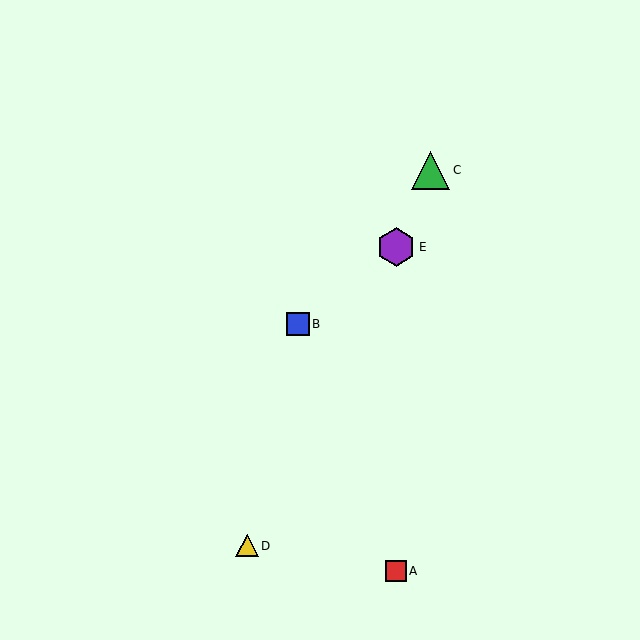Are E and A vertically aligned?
Yes, both are at x≈396.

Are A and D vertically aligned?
No, A is at x≈396 and D is at x≈247.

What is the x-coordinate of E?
Object E is at x≈396.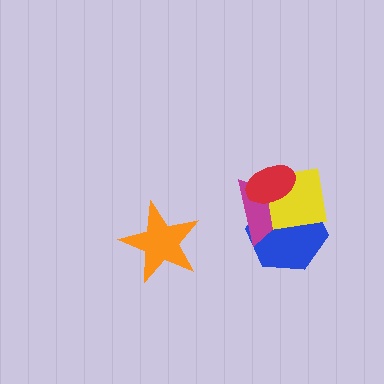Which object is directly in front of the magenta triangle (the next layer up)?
The yellow square is directly in front of the magenta triangle.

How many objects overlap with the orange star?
0 objects overlap with the orange star.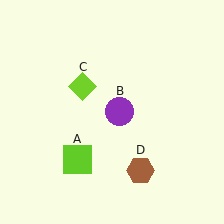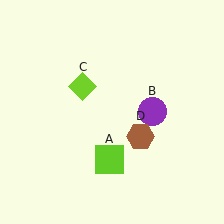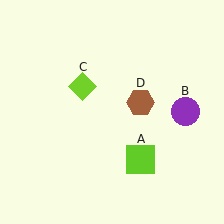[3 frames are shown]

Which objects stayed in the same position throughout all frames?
Lime diamond (object C) remained stationary.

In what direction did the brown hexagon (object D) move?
The brown hexagon (object D) moved up.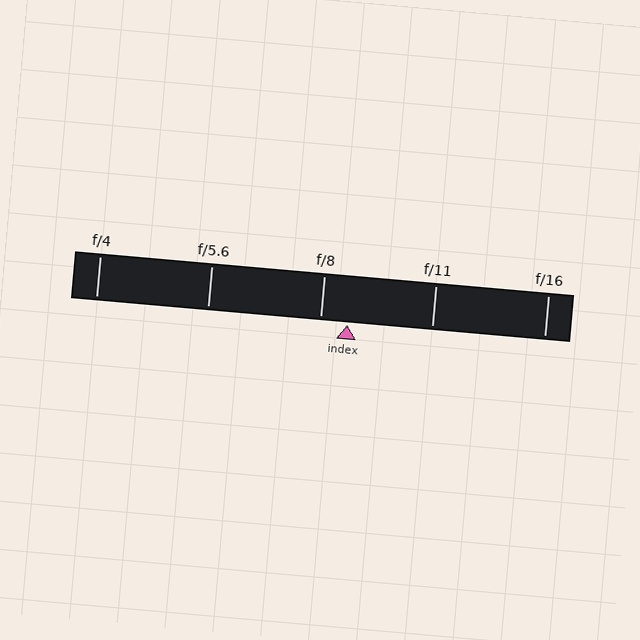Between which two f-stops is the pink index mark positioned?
The index mark is between f/8 and f/11.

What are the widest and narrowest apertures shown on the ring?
The widest aperture shown is f/4 and the narrowest is f/16.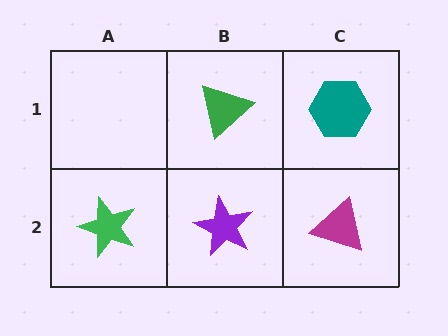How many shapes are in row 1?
2 shapes.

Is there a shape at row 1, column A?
No, that cell is empty.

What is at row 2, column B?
A purple star.